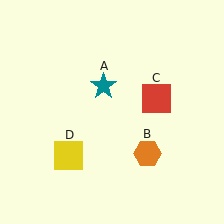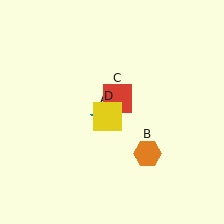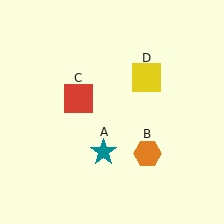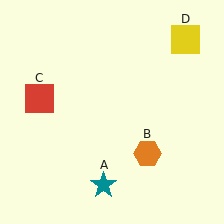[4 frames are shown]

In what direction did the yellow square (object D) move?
The yellow square (object D) moved up and to the right.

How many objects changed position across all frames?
3 objects changed position: teal star (object A), red square (object C), yellow square (object D).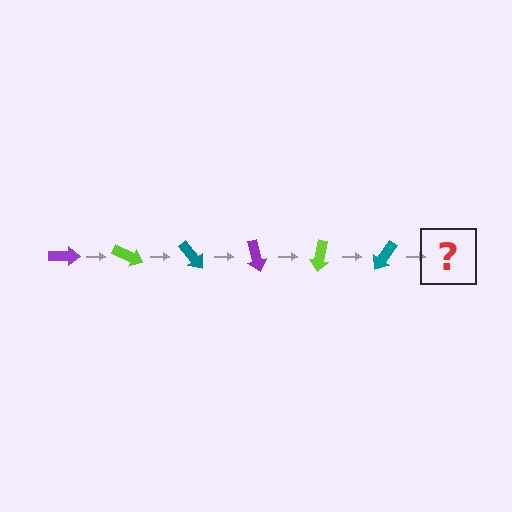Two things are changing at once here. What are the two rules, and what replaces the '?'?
The two rules are that it rotates 25 degrees each step and the color cycles through purple, lime, and teal. The '?' should be a purple arrow, rotated 150 degrees from the start.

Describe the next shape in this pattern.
It should be a purple arrow, rotated 150 degrees from the start.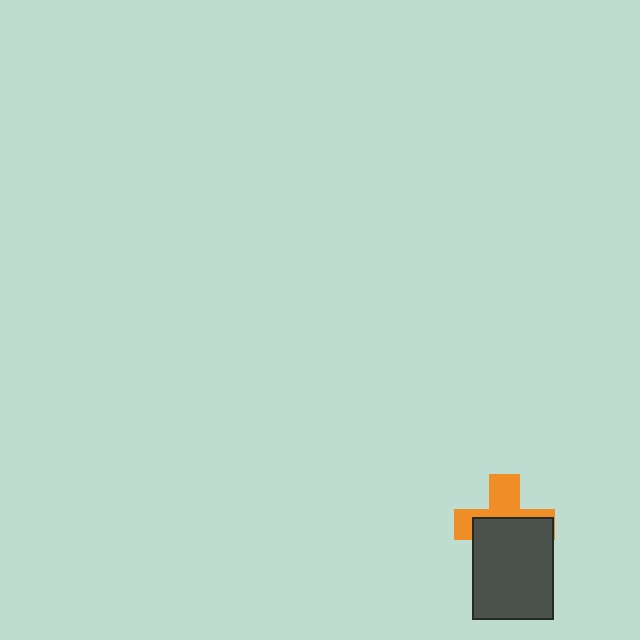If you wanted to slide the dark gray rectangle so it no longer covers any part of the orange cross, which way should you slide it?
Slide it down — that is the most direct way to separate the two shapes.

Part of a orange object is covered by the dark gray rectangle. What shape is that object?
It is a cross.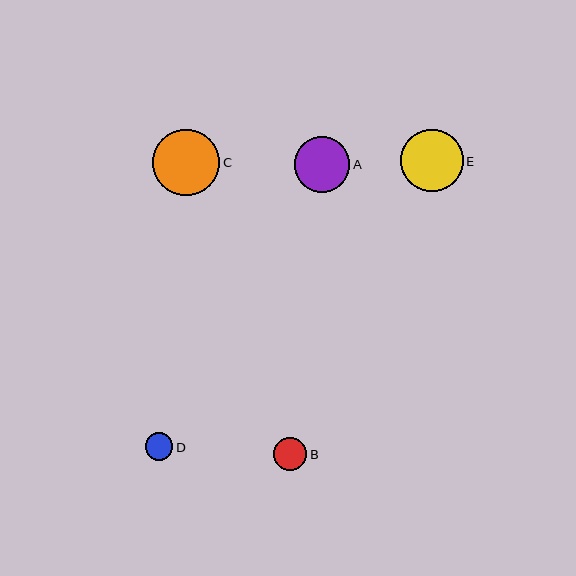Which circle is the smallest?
Circle D is the smallest with a size of approximately 28 pixels.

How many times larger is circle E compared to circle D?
Circle E is approximately 2.3 times the size of circle D.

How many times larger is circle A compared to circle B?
Circle A is approximately 1.7 times the size of circle B.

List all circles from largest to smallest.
From largest to smallest: C, E, A, B, D.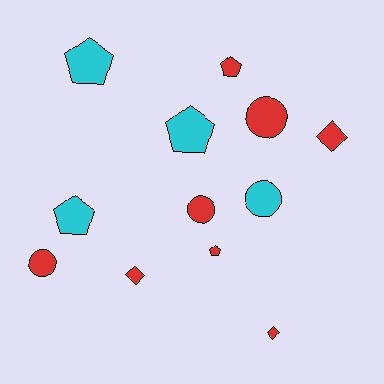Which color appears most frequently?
Red, with 8 objects.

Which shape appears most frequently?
Pentagon, with 5 objects.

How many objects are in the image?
There are 12 objects.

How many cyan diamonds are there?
There are no cyan diamonds.